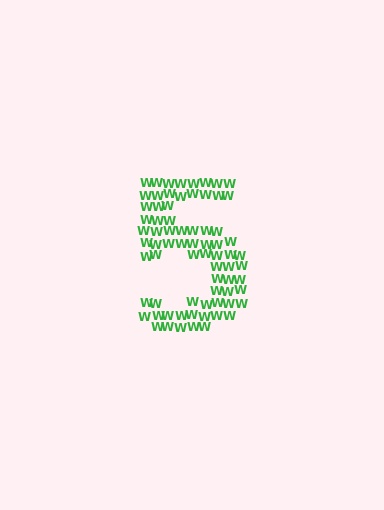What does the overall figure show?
The overall figure shows the digit 5.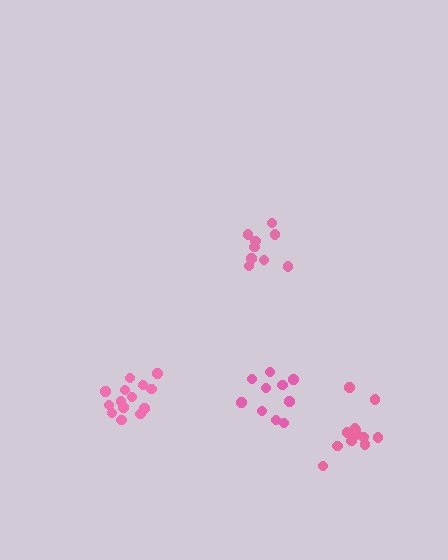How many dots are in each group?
Group 1: 14 dots, Group 2: 10 dots, Group 3: 14 dots, Group 4: 9 dots (47 total).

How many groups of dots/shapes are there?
There are 4 groups.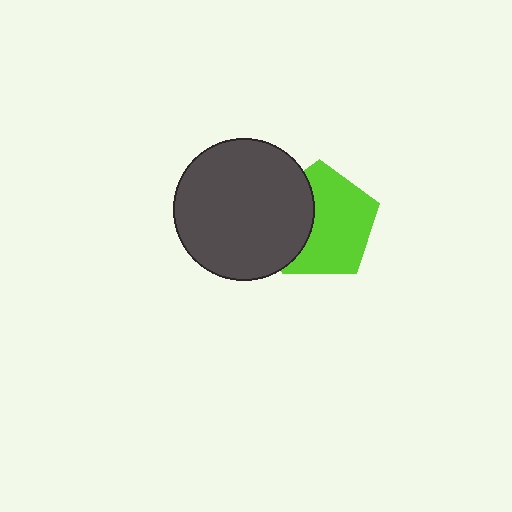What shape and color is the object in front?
The object in front is a dark gray circle.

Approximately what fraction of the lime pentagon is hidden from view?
Roughly 35% of the lime pentagon is hidden behind the dark gray circle.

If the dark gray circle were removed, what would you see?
You would see the complete lime pentagon.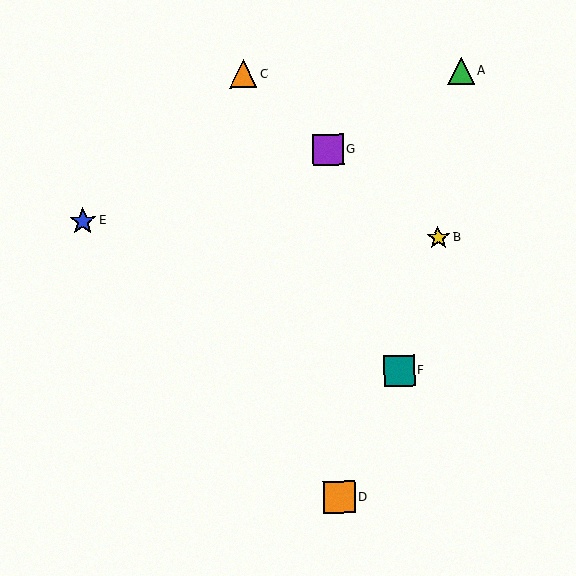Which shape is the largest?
The orange square (labeled D) is the largest.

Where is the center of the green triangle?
The center of the green triangle is at (461, 71).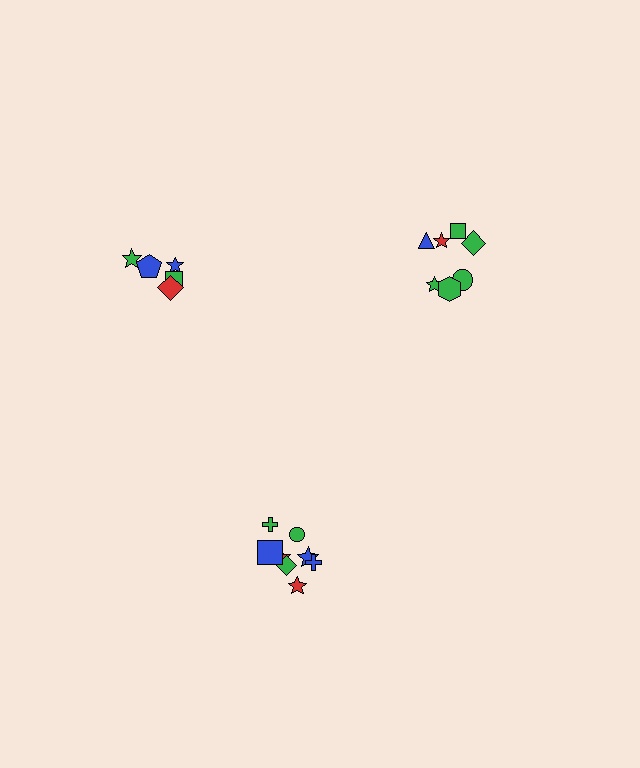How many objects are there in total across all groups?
There are 20 objects.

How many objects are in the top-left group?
There are 5 objects.